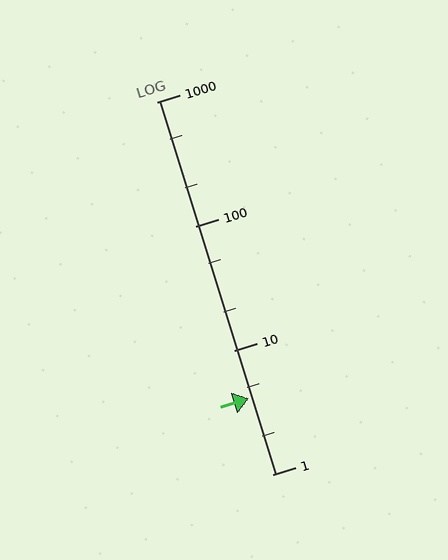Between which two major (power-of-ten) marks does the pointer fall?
The pointer is between 1 and 10.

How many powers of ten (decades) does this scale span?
The scale spans 3 decades, from 1 to 1000.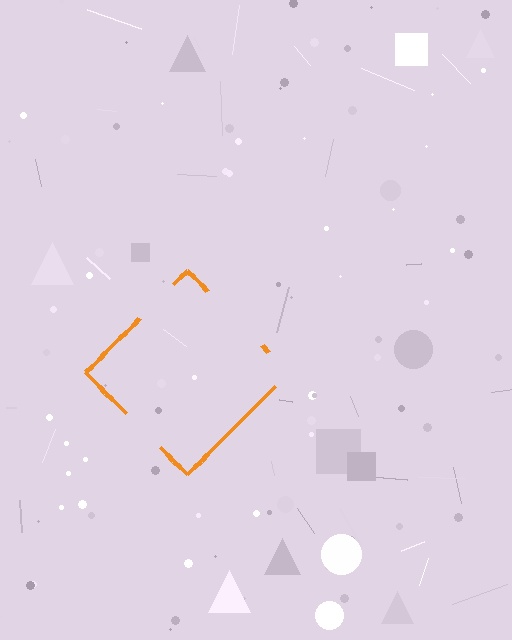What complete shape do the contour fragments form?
The contour fragments form a diamond.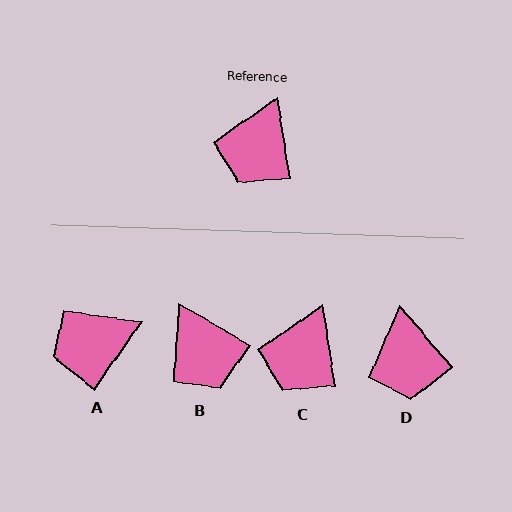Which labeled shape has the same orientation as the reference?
C.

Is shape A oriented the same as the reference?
No, it is off by about 44 degrees.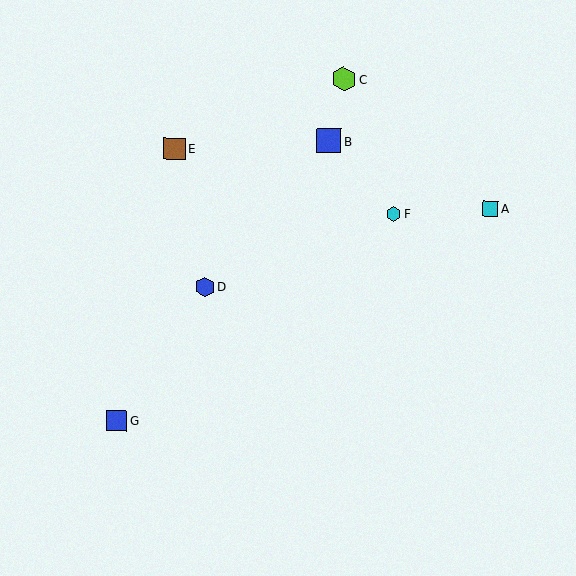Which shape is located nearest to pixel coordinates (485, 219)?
The cyan square (labeled A) at (490, 208) is nearest to that location.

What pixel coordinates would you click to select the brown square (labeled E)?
Click at (174, 149) to select the brown square E.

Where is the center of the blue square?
The center of the blue square is at (329, 141).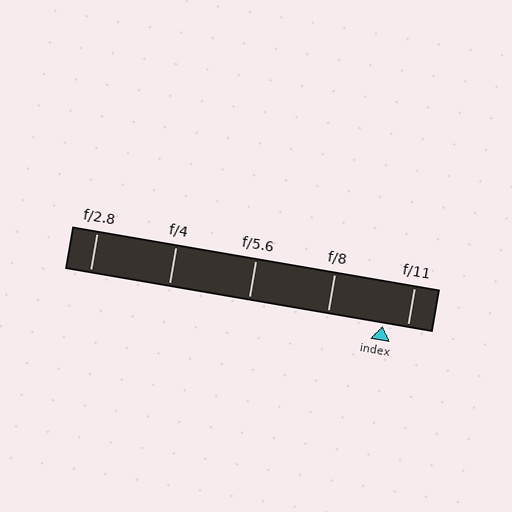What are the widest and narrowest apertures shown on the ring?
The widest aperture shown is f/2.8 and the narrowest is f/11.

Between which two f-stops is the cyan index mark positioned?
The index mark is between f/8 and f/11.